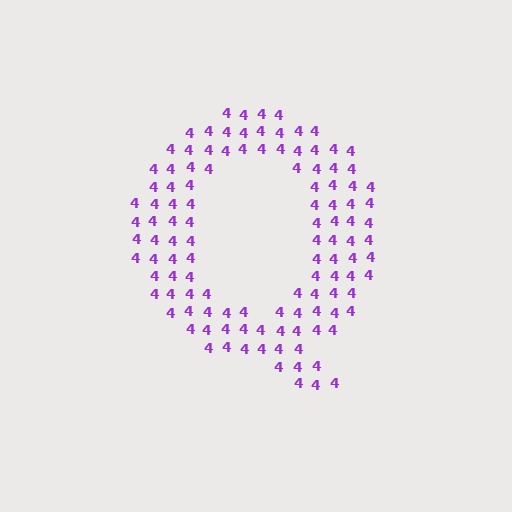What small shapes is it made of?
It is made of small digit 4's.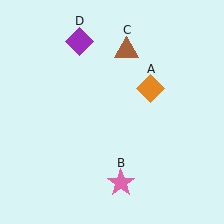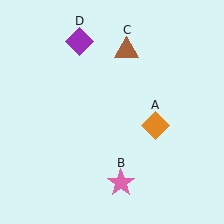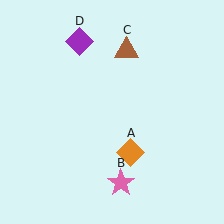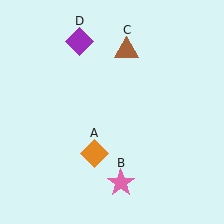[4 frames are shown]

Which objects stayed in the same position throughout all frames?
Pink star (object B) and brown triangle (object C) and purple diamond (object D) remained stationary.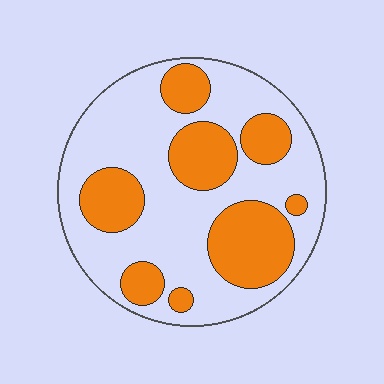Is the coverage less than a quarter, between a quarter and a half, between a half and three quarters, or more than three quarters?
Between a quarter and a half.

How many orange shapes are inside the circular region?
8.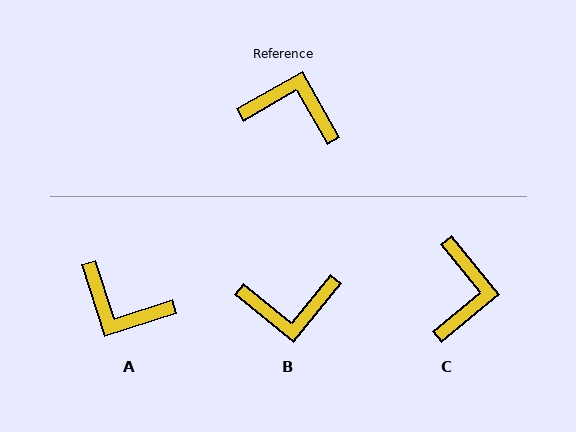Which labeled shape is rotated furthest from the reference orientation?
A, about 168 degrees away.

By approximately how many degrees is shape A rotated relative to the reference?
Approximately 168 degrees counter-clockwise.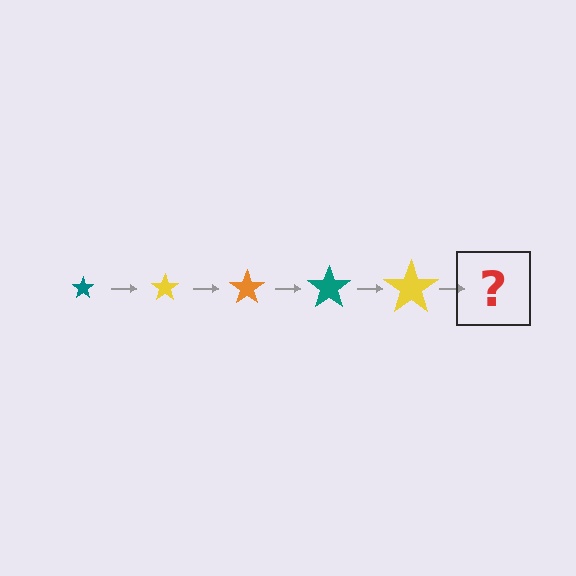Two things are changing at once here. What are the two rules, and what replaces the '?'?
The two rules are that the star grows larger each step and the color cycles through teal, yellow, and orange. The '?' should be an orange star, larger than the previous one.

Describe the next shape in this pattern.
It should be an orange star, larger than the previous one.